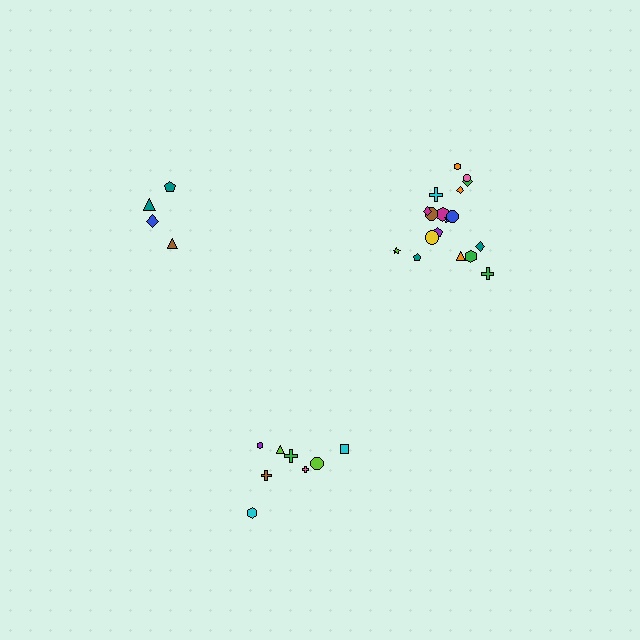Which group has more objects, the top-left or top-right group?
The top-right group.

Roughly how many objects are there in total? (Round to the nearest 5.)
Roughly 30 objects in total.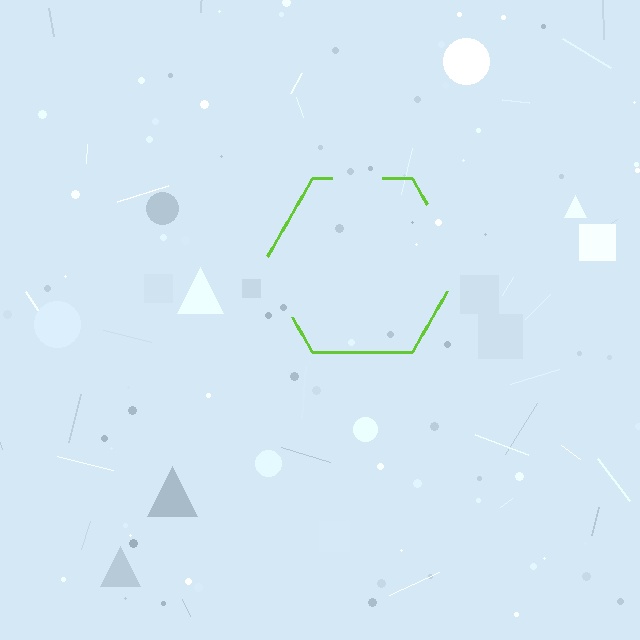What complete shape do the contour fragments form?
The contour fragments form a hexagon.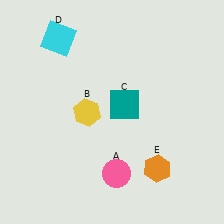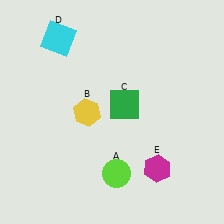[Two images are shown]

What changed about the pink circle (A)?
In Image 1, A is pink. In Image 2, it changed to lime.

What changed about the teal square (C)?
In Image 1, C is teal. In Image 2, it changed to green.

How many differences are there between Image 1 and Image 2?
There are 3 differences between the two images.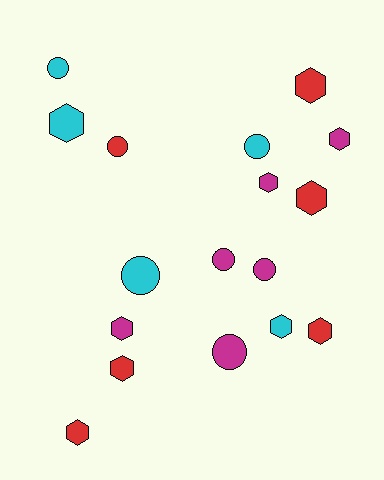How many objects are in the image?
There are 17 objects.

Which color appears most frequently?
Magenta, with 6 objects.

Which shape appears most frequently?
Hexagon, with 10 objects.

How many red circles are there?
There is 1 red circle.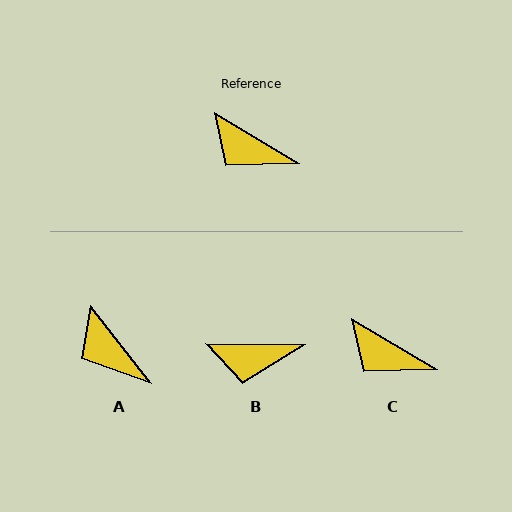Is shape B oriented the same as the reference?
No, it is off by about 31 degrees.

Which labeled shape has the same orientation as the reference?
C.